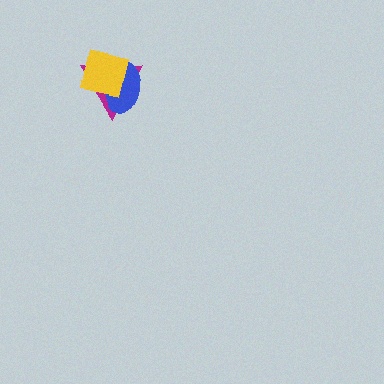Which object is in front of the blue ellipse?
The yellow square is in front of the blue ellipse.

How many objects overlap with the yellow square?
2 objects overlap with the yellow square.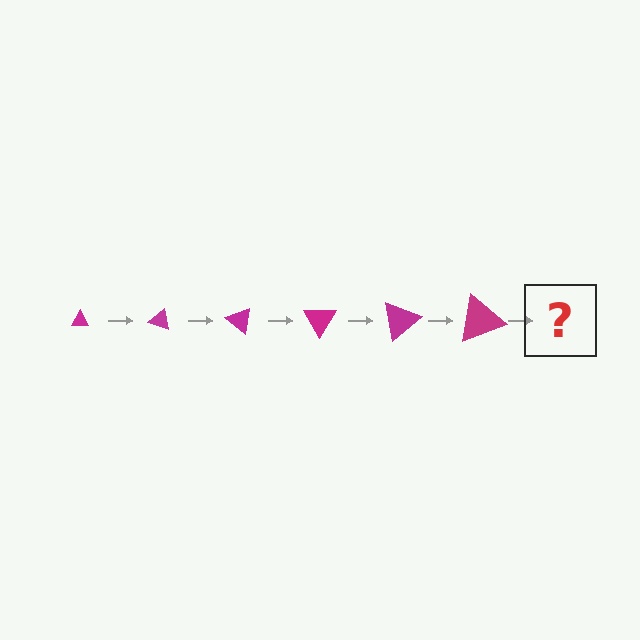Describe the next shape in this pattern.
It should be a triangle, larger than the previous one and rotated 120 degrees from the start.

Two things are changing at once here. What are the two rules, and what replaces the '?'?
The two rules are that the triangle grows larger each step and it rotates 20 degrees each step. The '?' should be a triangle, larger than the previous one and rotated 120 degrees from the start.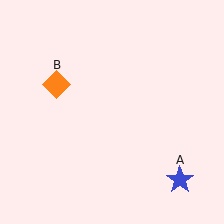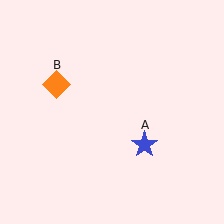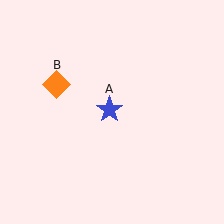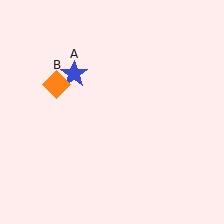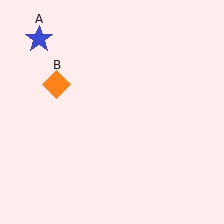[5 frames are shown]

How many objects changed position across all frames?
1 object changed position: blue star (object A).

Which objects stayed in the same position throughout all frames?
Orange diamond (object B) remained stationary.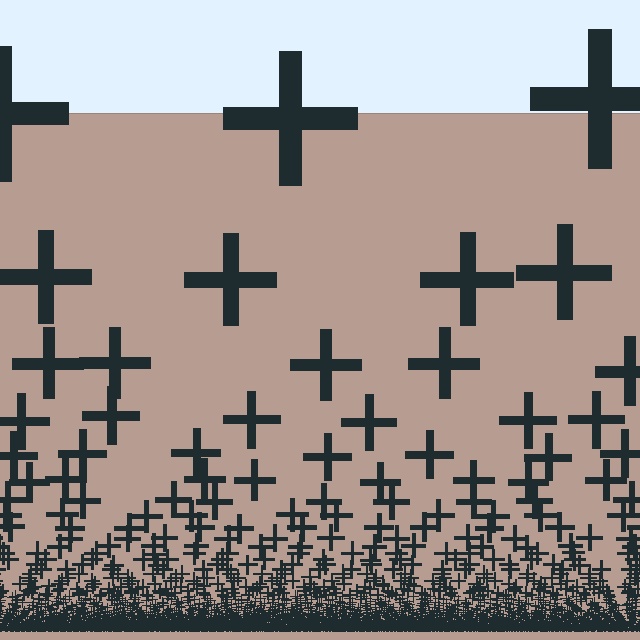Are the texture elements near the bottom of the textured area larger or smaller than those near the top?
Smaller. The gradient is inverted — elements near the bottom are smaller and denser.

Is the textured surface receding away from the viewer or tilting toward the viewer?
The surface appears to tilt toward the viewer. Texture elements get larger and sparser toward the top.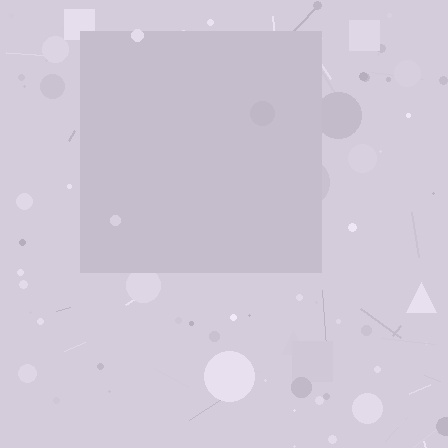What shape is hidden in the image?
A square is hidden in the image.